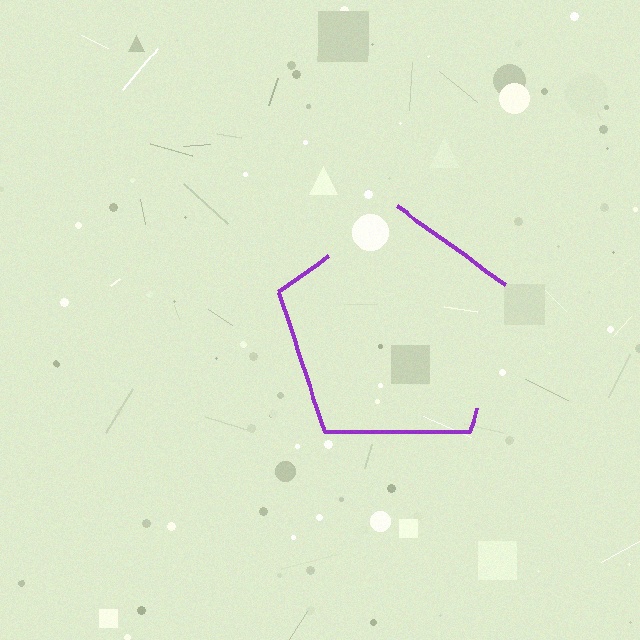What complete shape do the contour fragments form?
The contour fragments form a pentagon.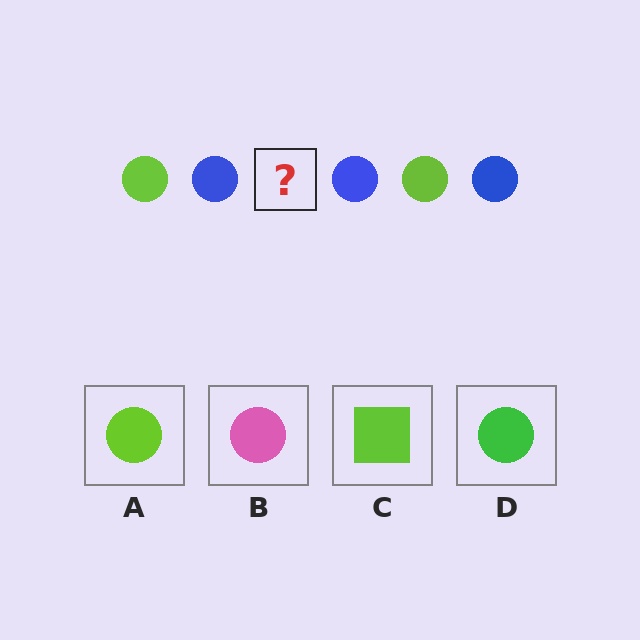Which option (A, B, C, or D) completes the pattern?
A.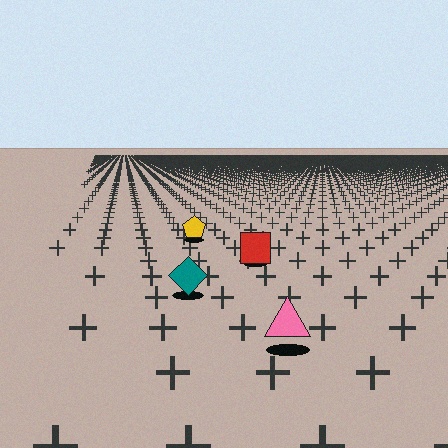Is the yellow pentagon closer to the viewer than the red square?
No. The red square is closer — you can tell from the texture gradient: the ground texture is coarser near it.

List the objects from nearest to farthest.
From nearest to farthest: the pink triangle, the teal diamond, the red square, the yellow pentagon.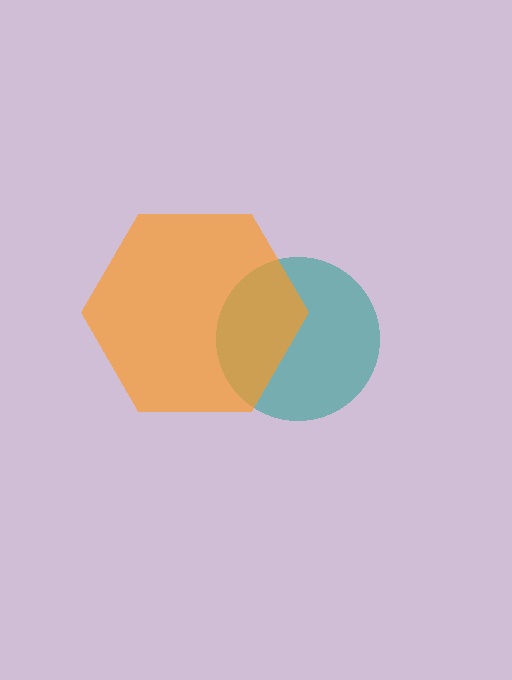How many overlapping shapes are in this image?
There are 2 overlapping shapes in the image.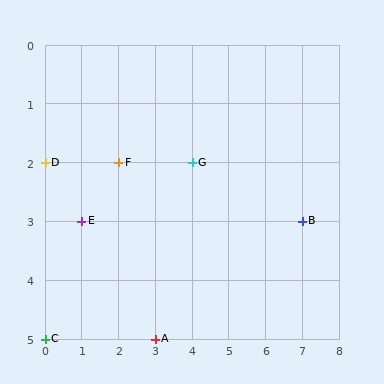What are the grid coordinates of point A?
Point A is at grid coordinates (3, 5).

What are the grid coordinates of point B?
Point B is at grid coordinates (7, 3).